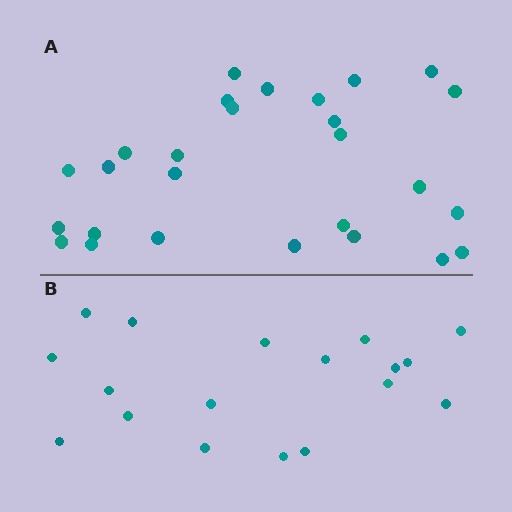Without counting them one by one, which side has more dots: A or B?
Region A (the top region) has more dots.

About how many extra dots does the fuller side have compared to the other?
Region A has roughly 8 or so more dots than region B.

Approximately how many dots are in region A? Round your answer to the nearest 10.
About 30 dots. (The exact count is 27, which rounds to 30.)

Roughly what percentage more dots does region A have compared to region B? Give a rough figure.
About 50% more.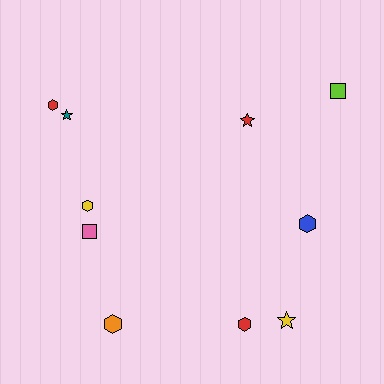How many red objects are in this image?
There are 3 red objects.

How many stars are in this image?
There are 3 stars.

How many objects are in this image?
There are 10 objects.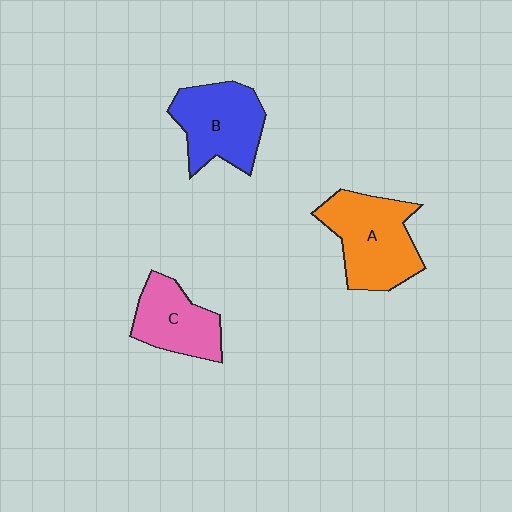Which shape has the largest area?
Shape A (orange).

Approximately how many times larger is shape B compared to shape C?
Approximately 1.2 times.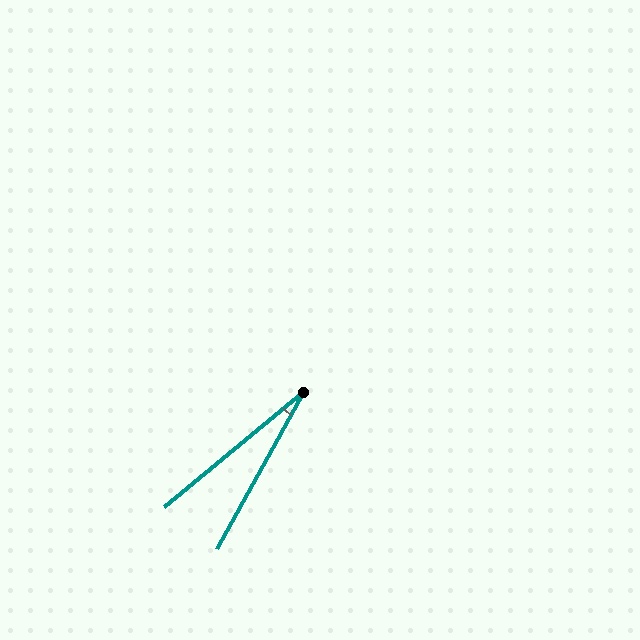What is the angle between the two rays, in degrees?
Approximately 21 degrees.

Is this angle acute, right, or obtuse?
It is acute.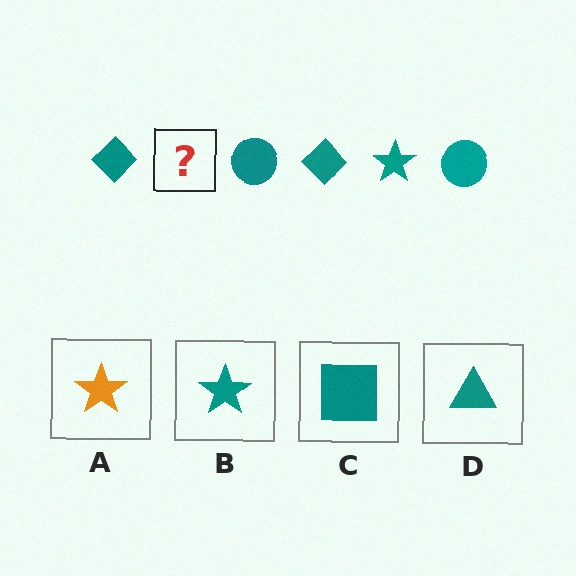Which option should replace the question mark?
Option B.